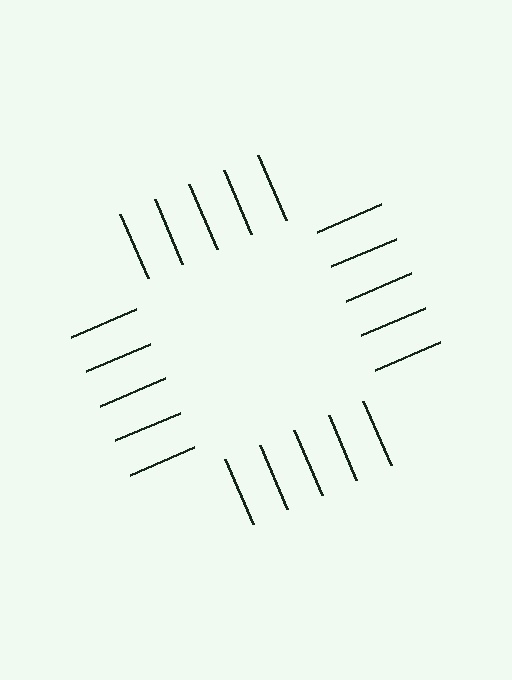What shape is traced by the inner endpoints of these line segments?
An illusory square — the line segments terminate on its edges but no continuous stroke is drawn.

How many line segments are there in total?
20 — 5 along each of the 4 edges.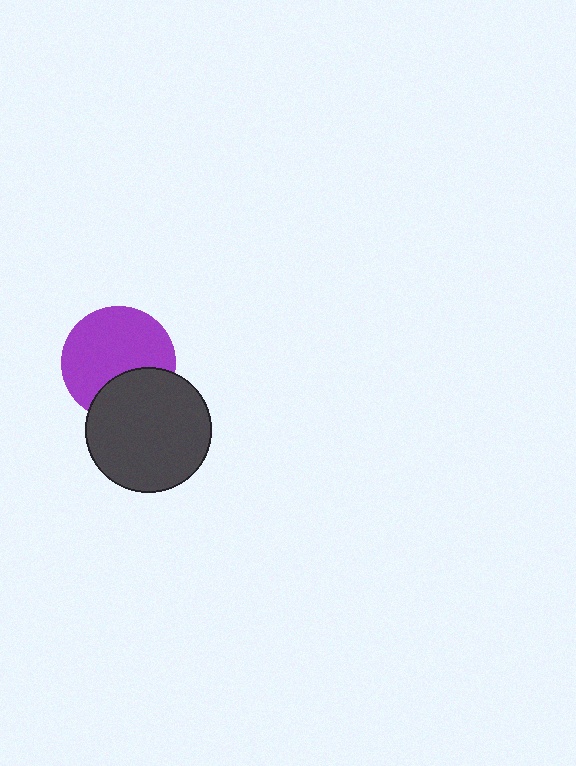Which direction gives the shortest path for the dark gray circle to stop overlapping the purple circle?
Moving down gives the shortest separation.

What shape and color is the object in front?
The object in front is a dark gray circle.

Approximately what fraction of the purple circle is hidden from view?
Roughly 30% of the purple circle is hidden behind the dark gray circle.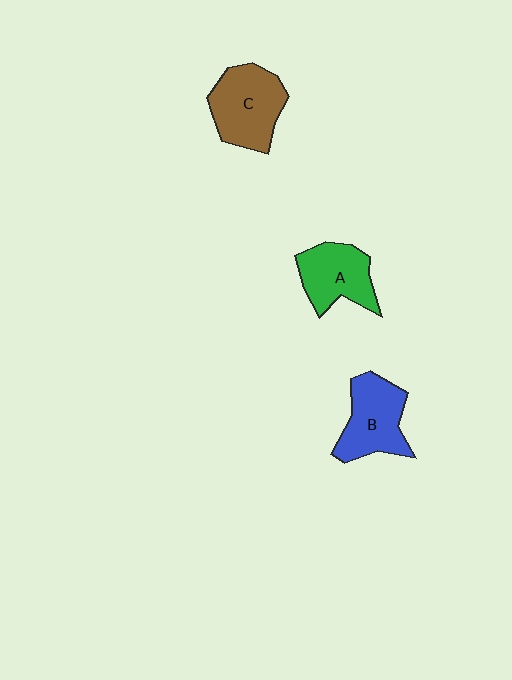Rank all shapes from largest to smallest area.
From largest to smallest: C (brown), B (blue), A (green).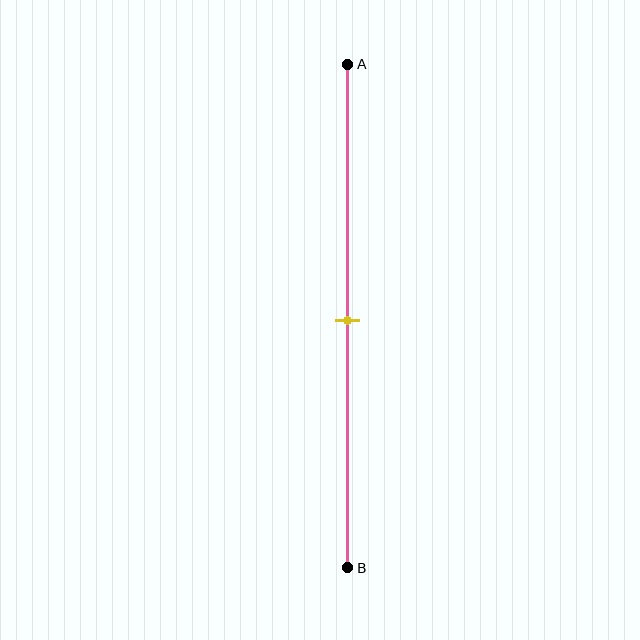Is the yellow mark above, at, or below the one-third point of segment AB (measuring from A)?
The yellow mark is below the one-third point of segment AB.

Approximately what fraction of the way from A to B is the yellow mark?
The yellow mark is approximately 50% of the way from A to B.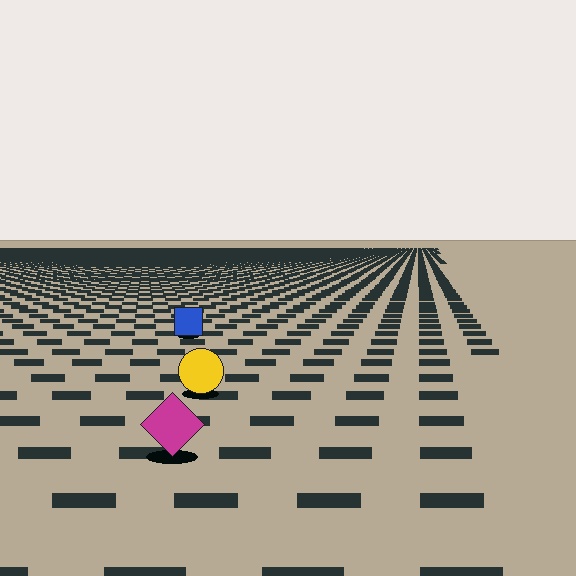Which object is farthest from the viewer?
The blue square is farthest from the viewer. It appears smaller and the ground texture around it is denser.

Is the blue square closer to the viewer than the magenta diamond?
No. The magenta diamond is closer — you can tell from the texture gradient: the ground texture is coarser near it.